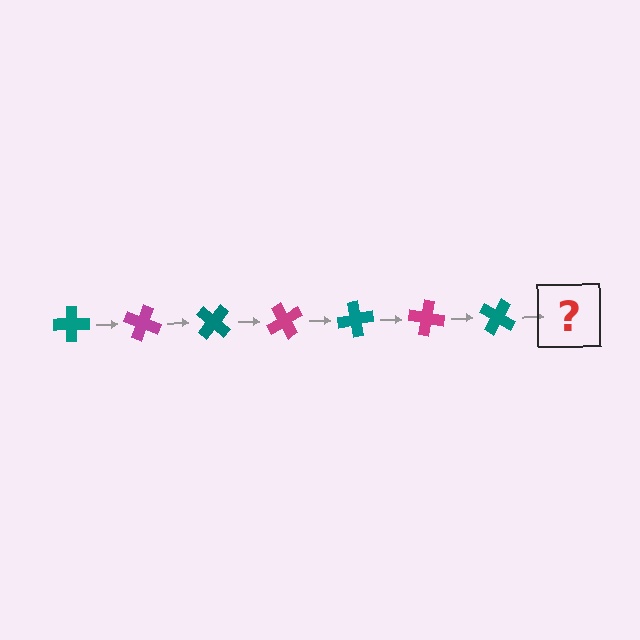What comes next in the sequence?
The next element should be a magenta cross, rotated 140 degrees from the start.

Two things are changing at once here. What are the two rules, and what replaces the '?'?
The two rules are that it rotates 20 degrees each step and the color cycles through teal and magenta. The '?' should be a magenta cross, rotated 140 degrees from the start.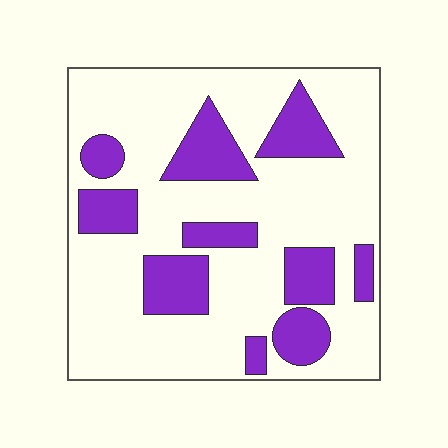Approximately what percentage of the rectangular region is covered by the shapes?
Approximately 25%.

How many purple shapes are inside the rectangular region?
10.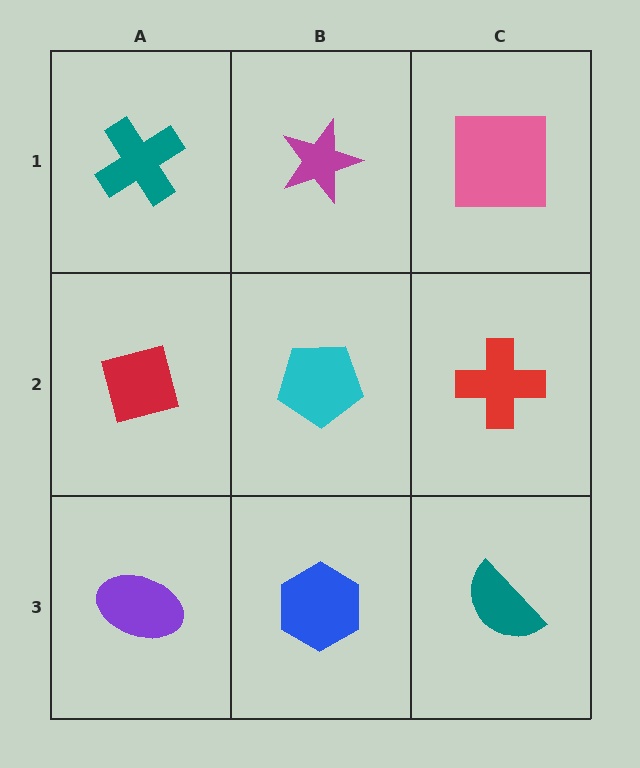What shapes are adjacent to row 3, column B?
A cyan pentagon (row 2, column B), a purple ellipse (row 3, column A), a teal semicircle (row 3, column C).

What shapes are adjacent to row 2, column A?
A teal cross (row 1, column A), a purple ellipse (row 3, column A), a cyan pentagon (row 2, column B).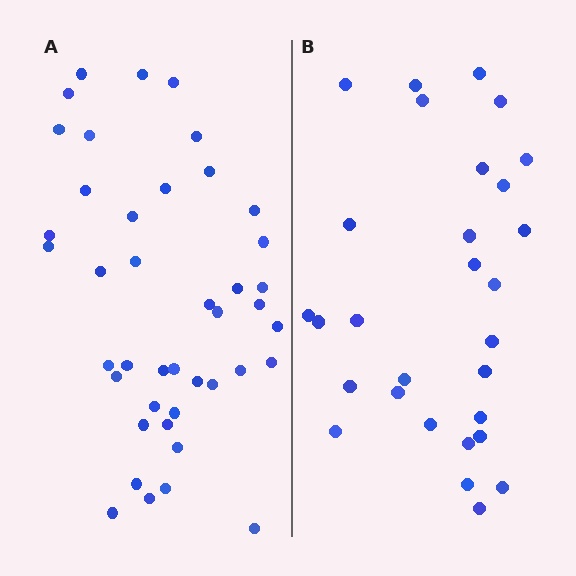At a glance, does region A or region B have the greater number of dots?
Region A (the left region) has more dots.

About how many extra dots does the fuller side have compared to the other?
Region A has approximately 15 more dots than region B.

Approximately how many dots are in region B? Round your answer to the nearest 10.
About 30 dots. (The exact count is 29, which rounds to 30.)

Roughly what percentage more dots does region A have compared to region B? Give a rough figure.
About 45% more.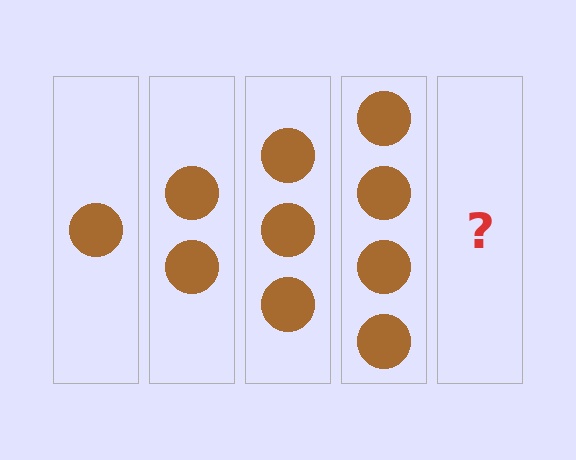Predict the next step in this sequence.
The next step is 5 circles.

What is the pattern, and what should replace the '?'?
The pattern is that each step adds one more circle. The '?' should be 5 circles.